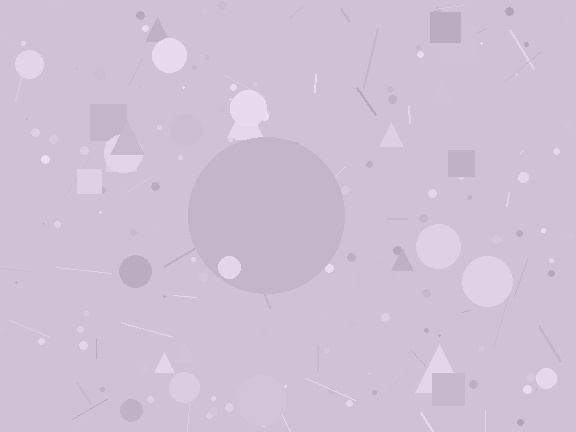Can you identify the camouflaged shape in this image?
The camouflaged shape is a circle.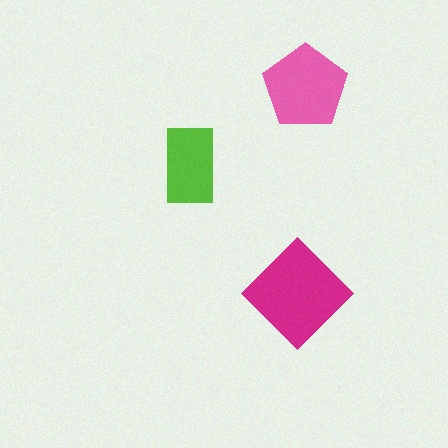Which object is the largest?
The magenta diamond.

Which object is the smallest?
The lime rectangle.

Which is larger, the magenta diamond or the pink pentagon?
The magenta diamond.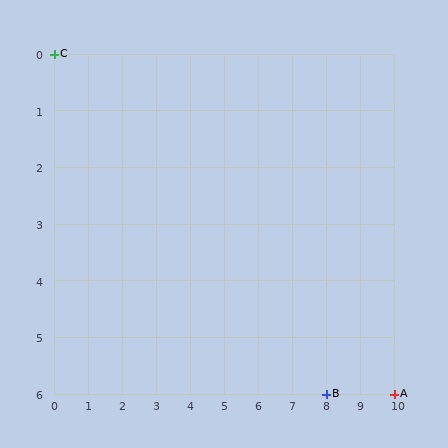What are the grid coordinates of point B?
Point B is at grid coordinates (8, 6).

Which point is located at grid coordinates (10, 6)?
Point A is at (10, 6).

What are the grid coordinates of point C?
Point C is at grid coordinates (0, 0).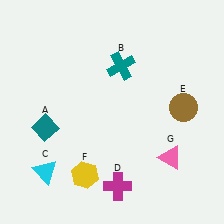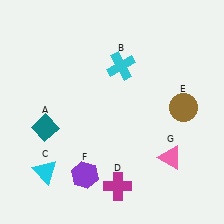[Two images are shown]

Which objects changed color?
B changed from teal to cyan. F changed from yellow to purple.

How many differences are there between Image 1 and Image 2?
There are 2 differences between the two images.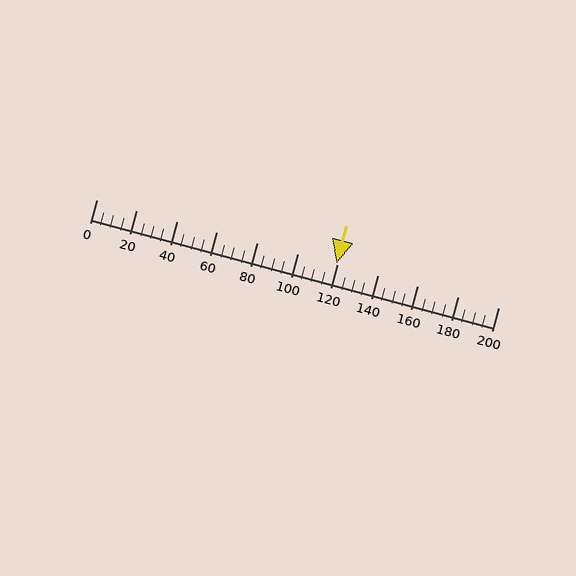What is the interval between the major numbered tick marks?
The major tick marks are spaced 20 units apart.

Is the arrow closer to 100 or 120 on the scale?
The arrow is closer to 120.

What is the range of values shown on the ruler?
The ruler shows values from 0 to 200.